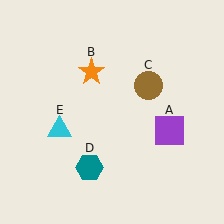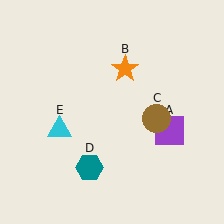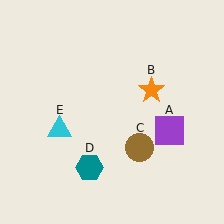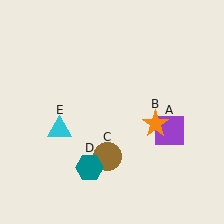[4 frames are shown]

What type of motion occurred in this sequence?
The orange star (object B), brown circle (object C) rotated clockwise around the center of the scene.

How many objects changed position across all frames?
2 objects changed position: orange star (object B), brown circle (object C).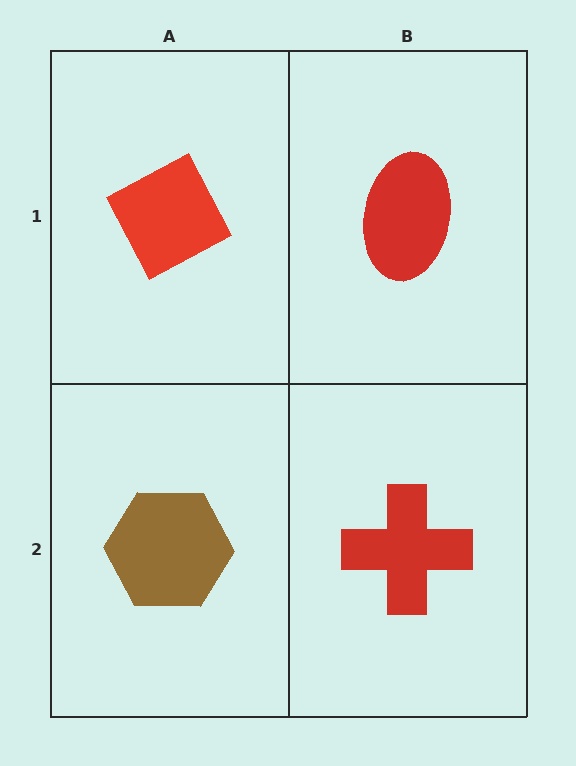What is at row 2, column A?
A brown hexagon.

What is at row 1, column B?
A red ellipse.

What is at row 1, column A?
A red diamond.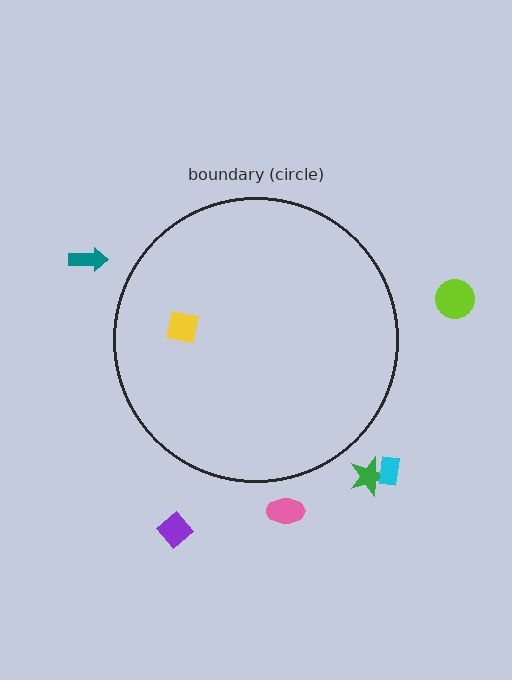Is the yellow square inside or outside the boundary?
Inside.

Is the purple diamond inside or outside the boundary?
Outside.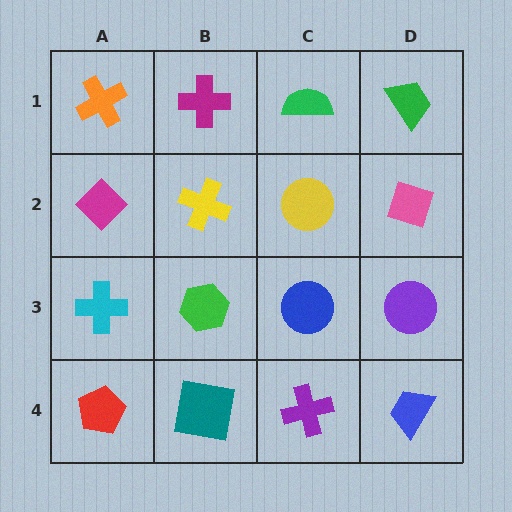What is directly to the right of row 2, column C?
A pink diamond.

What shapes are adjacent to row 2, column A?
An orange cross (row 1, column A), a cyan cross (row 3, column A), a yellow cross (row 2, column B).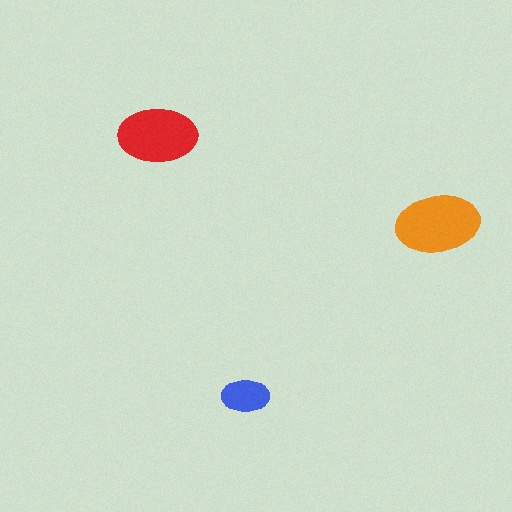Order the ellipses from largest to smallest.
the orange one, the red one, the blue one.